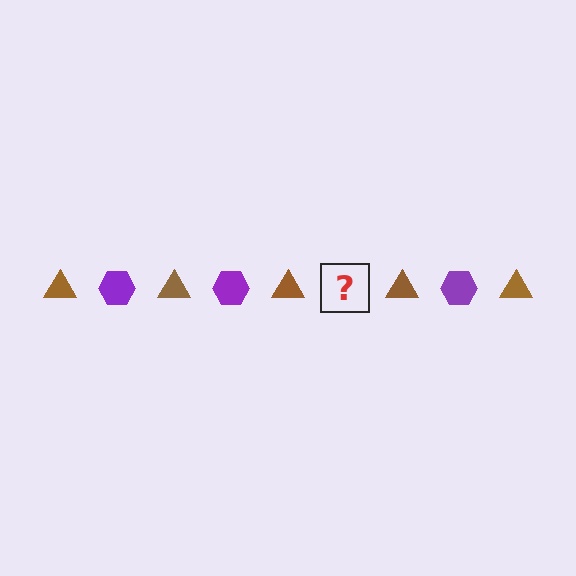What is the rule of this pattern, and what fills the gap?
The rule is that the pattern alternates between brown triangle and purple hexagon. The gap should be filled with a purple hexagon.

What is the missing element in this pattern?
The missing element is a purple hexagon.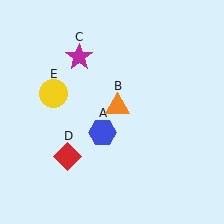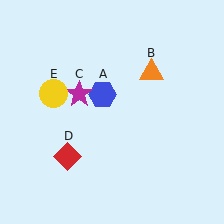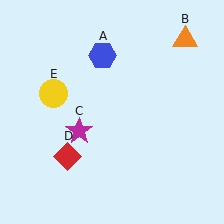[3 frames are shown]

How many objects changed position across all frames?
3 objects changed position: blue hexagon (object A), orange triangle (object B), magenta star (object C).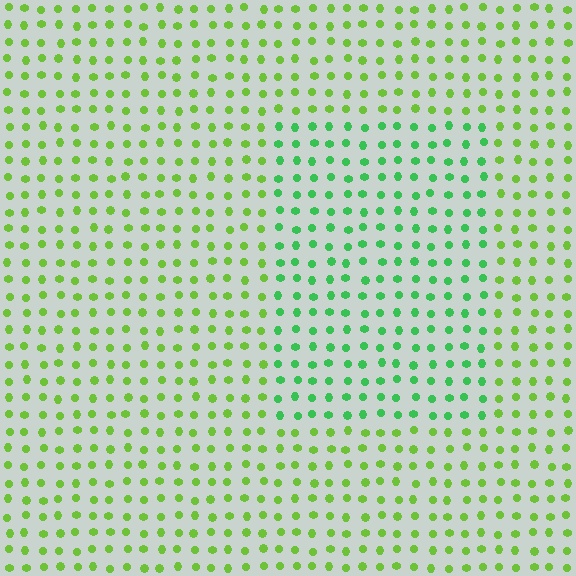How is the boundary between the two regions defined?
The boundary is defined purely by a slight shift in hue (about 35 degrees). Spacing, size, and orientation are identical on both sides.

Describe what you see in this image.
The image is filled with small lime elements in a uniform arrangement. A rectangle-shaped region is visible where the elements are tinted to a slightly different hue, forming a subtle color boundary.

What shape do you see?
I see a rectangle.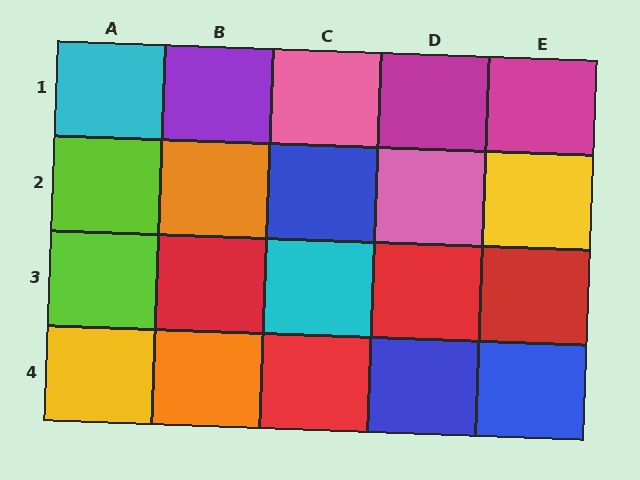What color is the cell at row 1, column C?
Pink.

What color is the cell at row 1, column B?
Purple.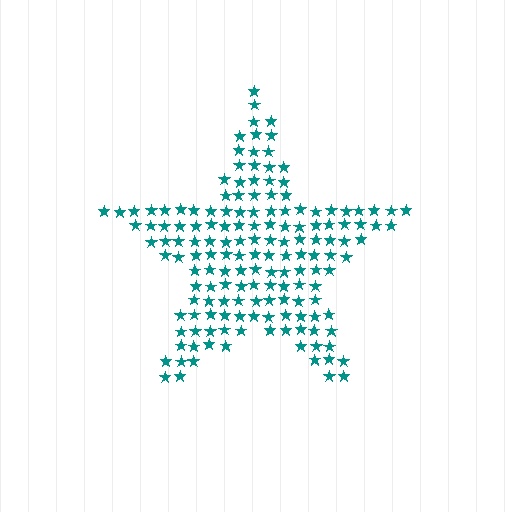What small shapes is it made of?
It is made of small stars.